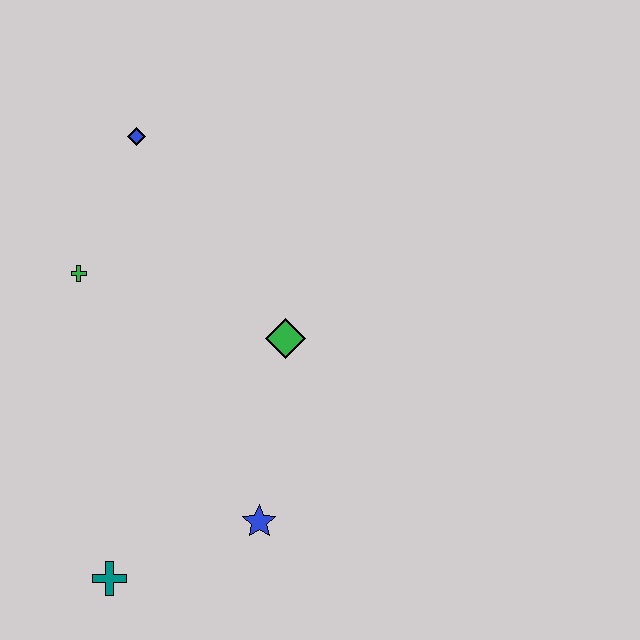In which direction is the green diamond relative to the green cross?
The green diamond is to the right of the green cross.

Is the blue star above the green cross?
No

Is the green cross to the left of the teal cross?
Yes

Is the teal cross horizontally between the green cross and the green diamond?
Yes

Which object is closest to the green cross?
The blue diamond is closest to the green cross.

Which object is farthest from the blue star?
The blue diamond is farthest from the blue star.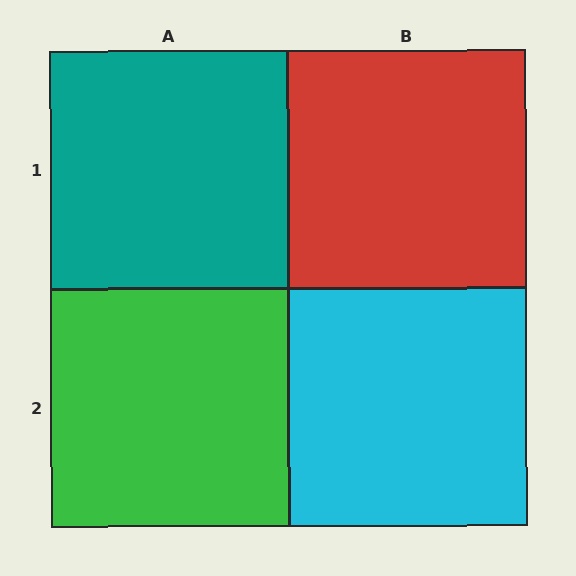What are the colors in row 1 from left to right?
Teal, red.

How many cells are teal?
1 cell is teal.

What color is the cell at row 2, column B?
Cyan.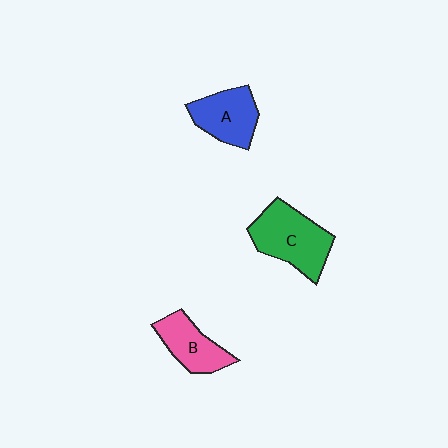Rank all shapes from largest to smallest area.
From largest to smallest: C (green), A (blue), B (pink).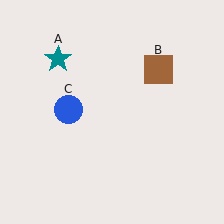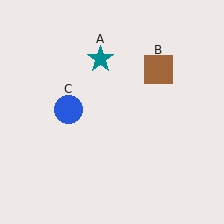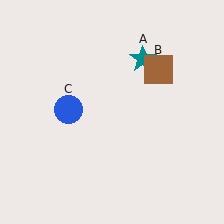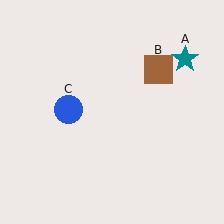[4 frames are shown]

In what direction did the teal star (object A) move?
The teal star (object A) moved right.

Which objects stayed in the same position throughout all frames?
Brown square (object B) and blue circle (object C) remained stationary.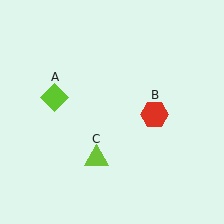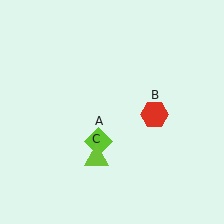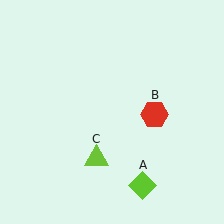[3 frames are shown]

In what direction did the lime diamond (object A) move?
The lime diamond (object A) moved down and to the right.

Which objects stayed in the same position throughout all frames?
Red hexagon (object B) and lime triangle (object C) remained stationary.